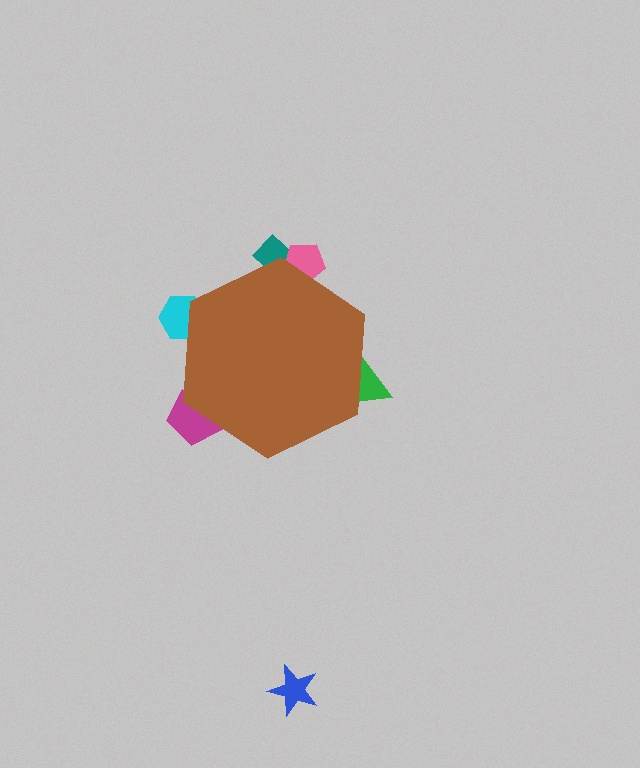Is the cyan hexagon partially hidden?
Yes, the cyan hexagon is partially hidden behind the brown hexagon.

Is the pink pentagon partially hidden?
Yes, the pink pentagon is partially hidden behind the brown hexagon.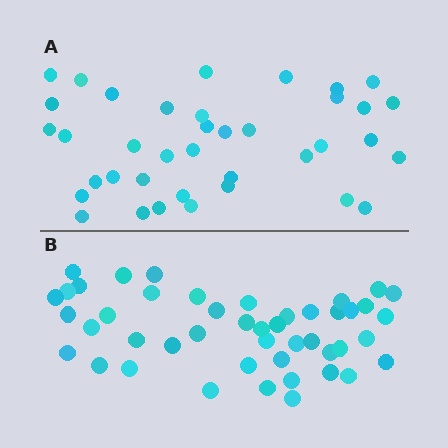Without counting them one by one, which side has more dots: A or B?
Region B (the bottom region) has more dots.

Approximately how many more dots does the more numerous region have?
Region B has roughly 8 or so more dots than region A.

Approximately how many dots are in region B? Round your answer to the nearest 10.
About 50 dots. (The exact count is 46, which rounds to 50.)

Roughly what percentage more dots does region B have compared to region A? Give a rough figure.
About 20% more.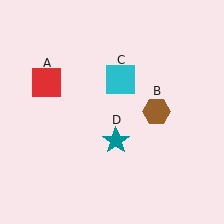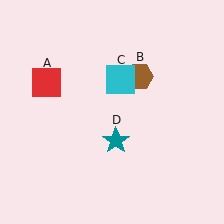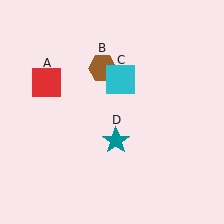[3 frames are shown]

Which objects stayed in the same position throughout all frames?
Red square (object A) and cyan square (object C) and teal star (object D) remained stationary.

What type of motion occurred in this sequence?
The brown hexagon (object B) rotated counterclockwise around the center of the scene.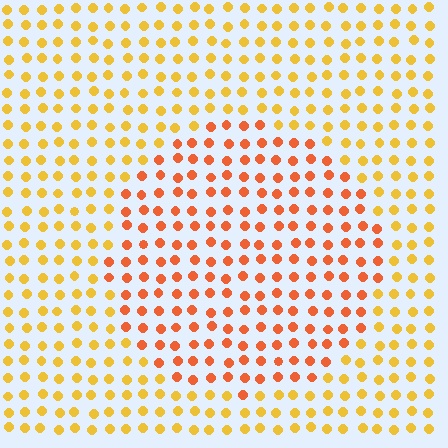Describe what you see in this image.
The image is filled with small yellow elements in a uniform arrangement. A circle-shaped region is visible where the elements are tinted to a slightly different hue, forming a subtle color boundary.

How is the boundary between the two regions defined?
The boundary is defined purely by a slight shift in hue (about 31 degrees). Spacing, size, and orientation are identical on both sides.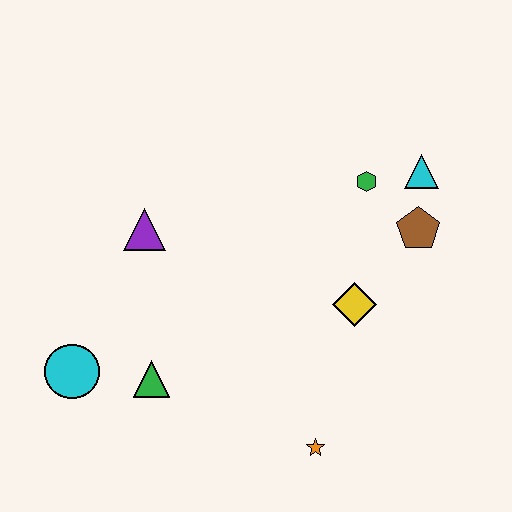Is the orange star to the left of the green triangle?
No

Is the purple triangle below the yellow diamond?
No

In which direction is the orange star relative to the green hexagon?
The orange star is below the green hexagon.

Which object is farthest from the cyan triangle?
The cyan circle is farthest from the cyan triangle.